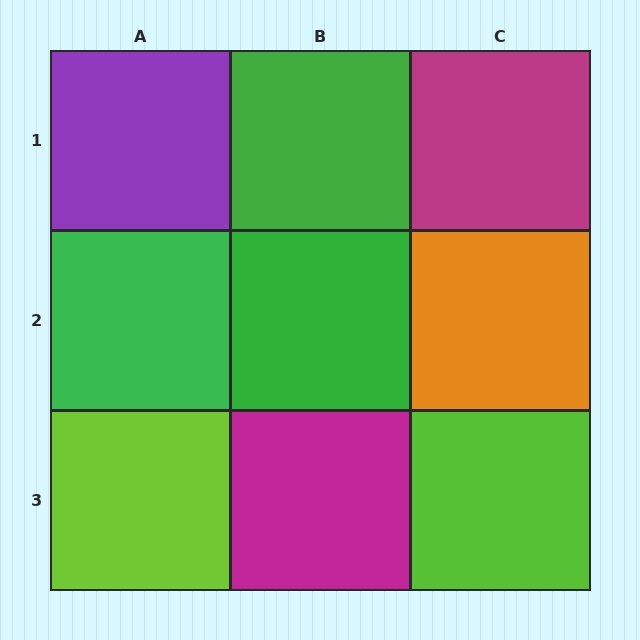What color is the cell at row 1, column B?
Green.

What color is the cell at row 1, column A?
Purple.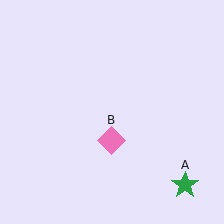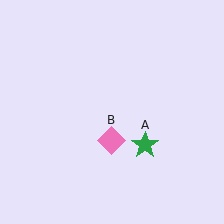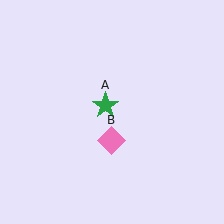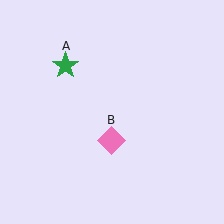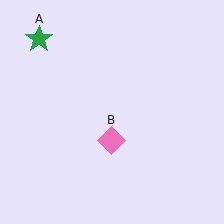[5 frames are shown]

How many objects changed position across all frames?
1 object changed position: green star (object A).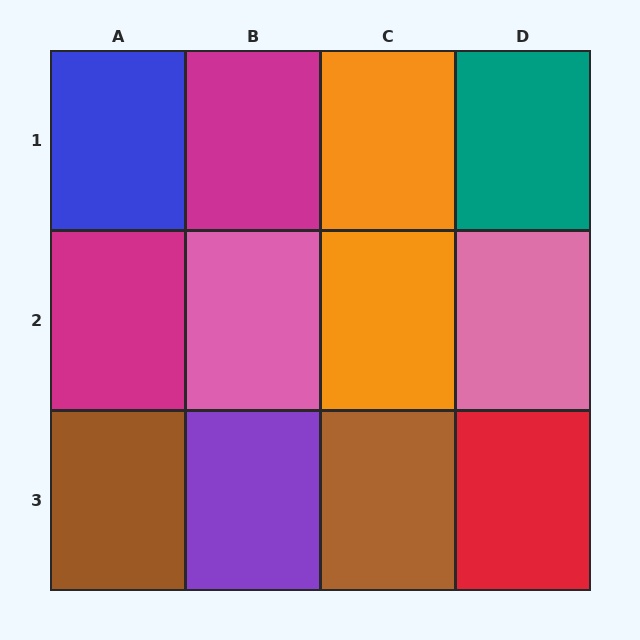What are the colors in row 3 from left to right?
Brown, purple, brown, red.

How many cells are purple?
1 cell is purple.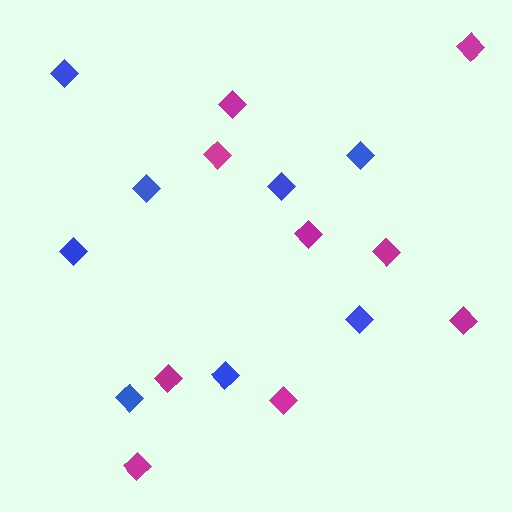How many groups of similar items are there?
There are 2 groups: one group of magenta diamonds (9) and one group of blue diamonds (8).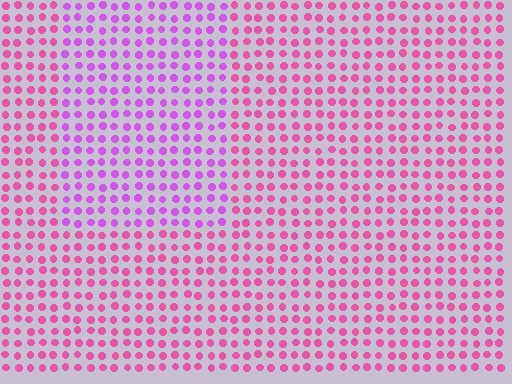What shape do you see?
I see a rectangle.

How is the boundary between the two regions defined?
The boundary is defined purely by a slight shift in hue (about 35 degrees). Spacing, size, and orientation are identical on both sides.